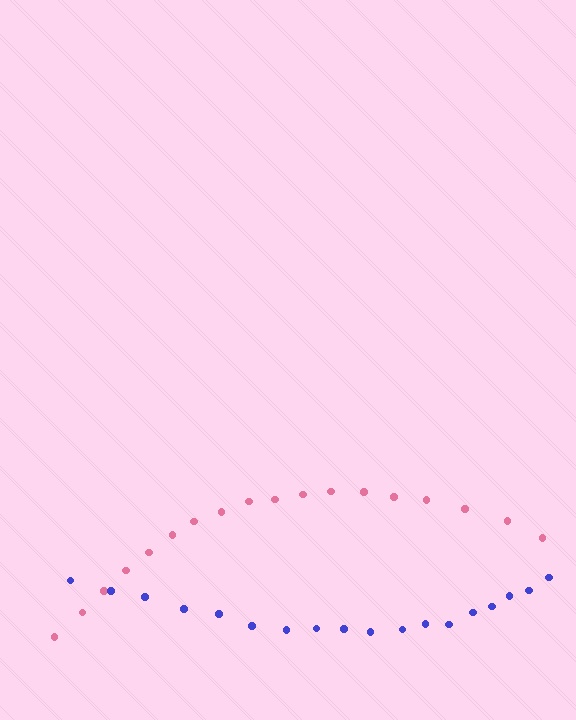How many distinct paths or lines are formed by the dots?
There are 2 distinct paths.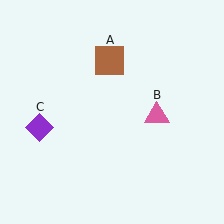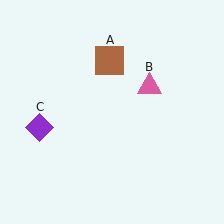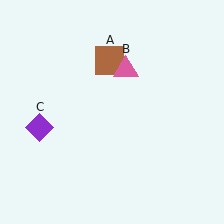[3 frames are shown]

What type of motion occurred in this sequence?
The pink triangle (object B) rotated counterclockwise around the center of the scene.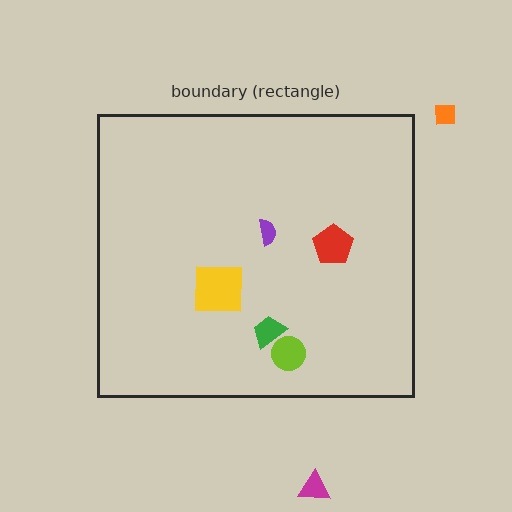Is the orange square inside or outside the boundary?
Outside.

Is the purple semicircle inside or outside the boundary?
Inside.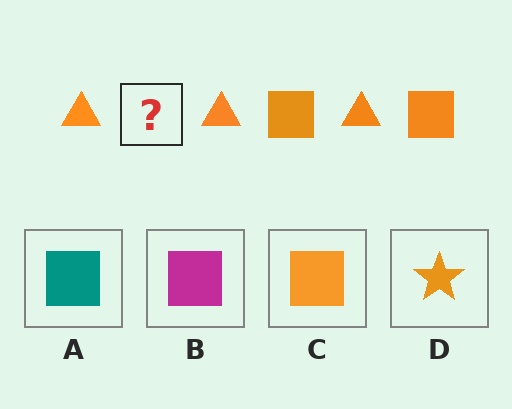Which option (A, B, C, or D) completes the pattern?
C.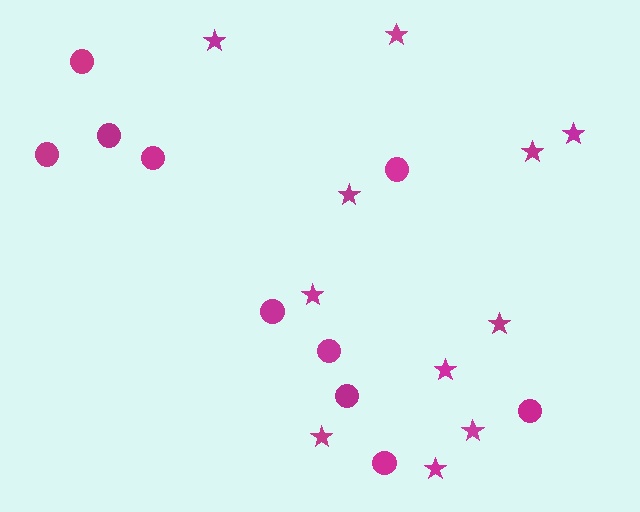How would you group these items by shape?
There are 2 groups: one group of stars (11) and one group of circles (10).